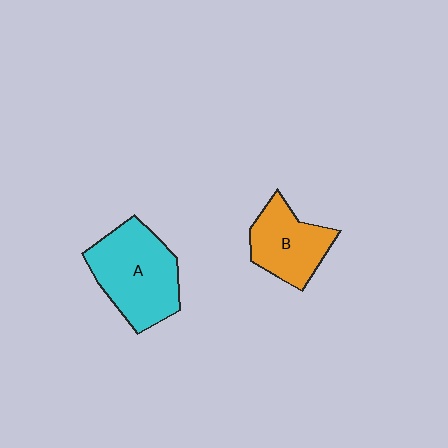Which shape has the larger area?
Shape A (cyan).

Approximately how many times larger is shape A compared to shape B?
Approximately 1.4 times.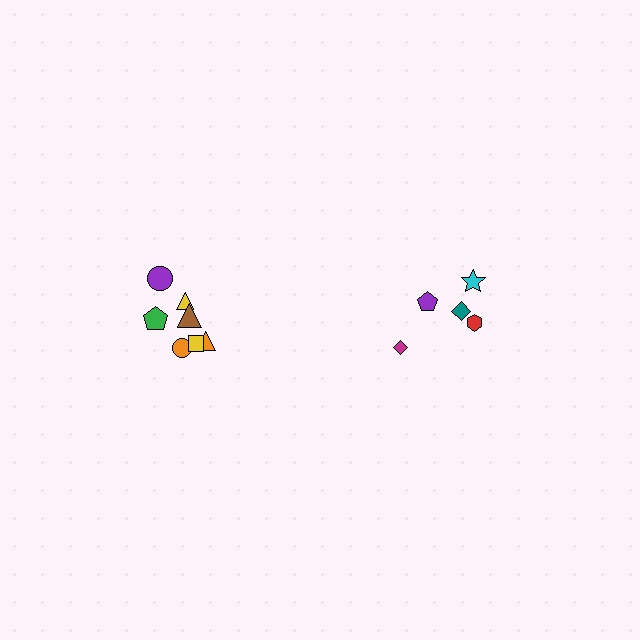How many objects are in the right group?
There are 5 objects.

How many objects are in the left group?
There are 7 objects.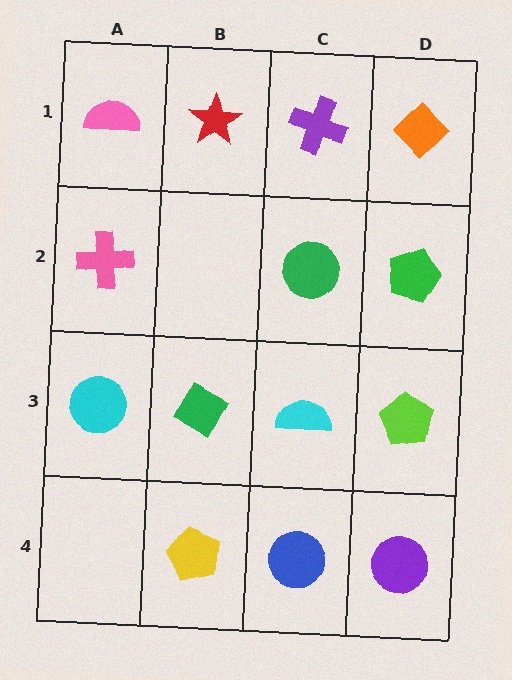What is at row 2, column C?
A green circle.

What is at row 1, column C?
A purple cross.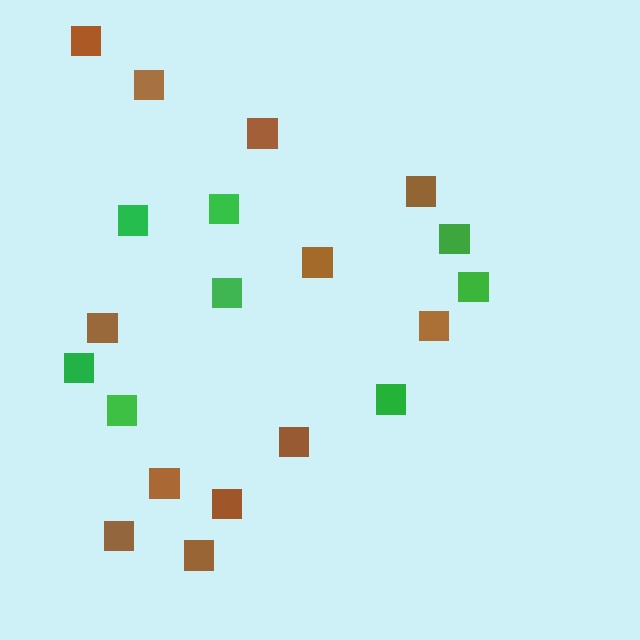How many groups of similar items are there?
There are 2 groups: one group of brown squares (12) and one group of green squares (8).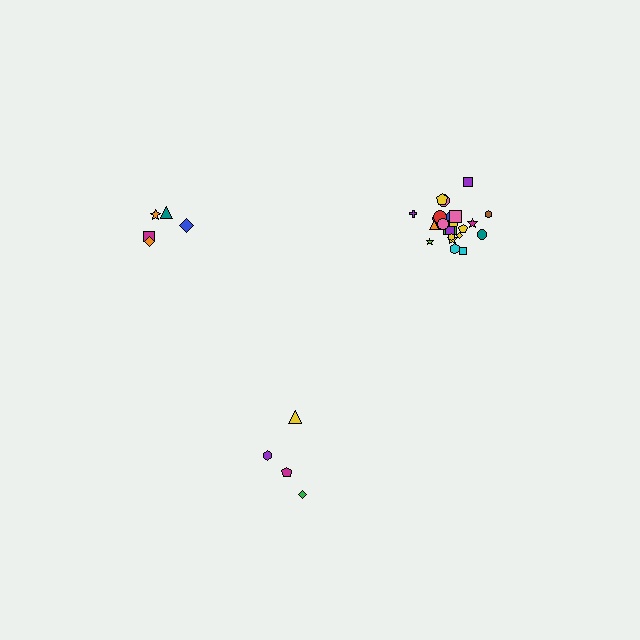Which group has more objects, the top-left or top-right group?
The top-right group.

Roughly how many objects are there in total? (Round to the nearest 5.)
Roughly 35 objects in total.